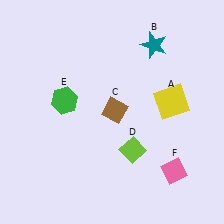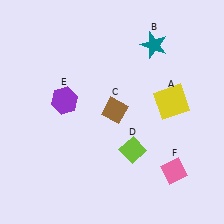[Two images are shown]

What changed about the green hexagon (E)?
In Image 1, E is green. In Image 2, it changed to purple.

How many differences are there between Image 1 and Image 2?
There is 1 difference between the two images.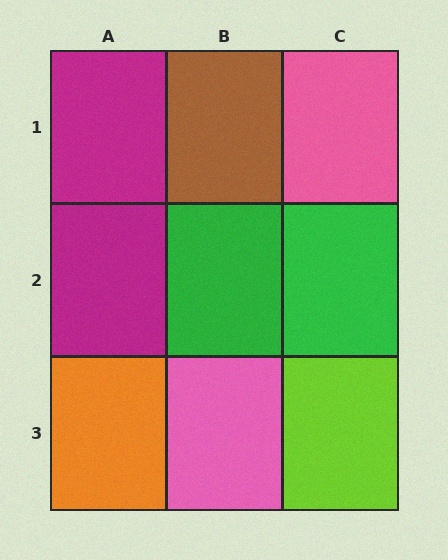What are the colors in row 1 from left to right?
Magenta, brown, pink.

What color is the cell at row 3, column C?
Lime.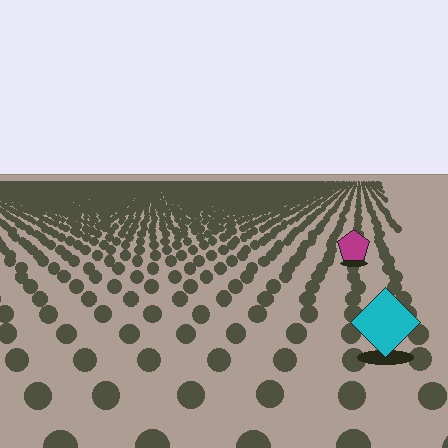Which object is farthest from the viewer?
The magenta pentagon is farthest from the viewer. It appears smaller and the ground texture around it is denser.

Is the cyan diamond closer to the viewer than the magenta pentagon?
Yes. The cyan diamond is closer — you can tell from the texture gradient: the ground texture is coarser near it.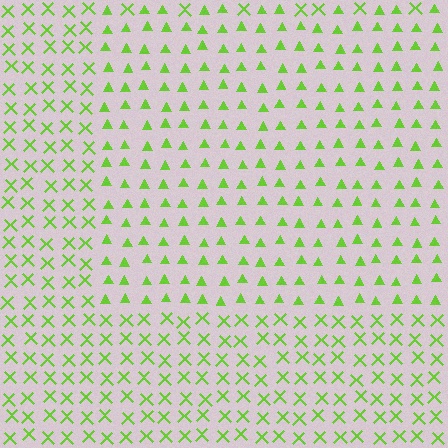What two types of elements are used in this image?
The image uses triangles inside the rectangle region and X marks outside it.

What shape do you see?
I see a rectangle.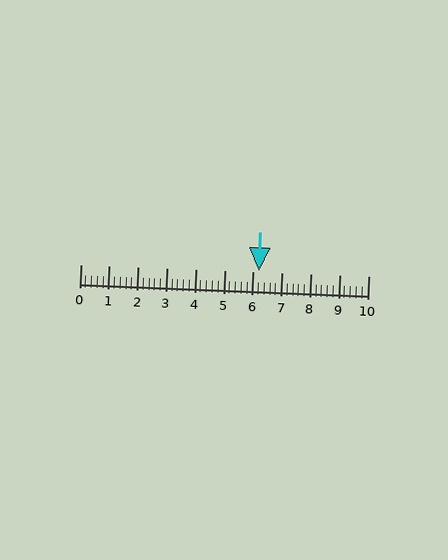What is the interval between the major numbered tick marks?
The major tick marks are spaced 1 units apart.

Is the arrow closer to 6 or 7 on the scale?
The arrow is closer to 6.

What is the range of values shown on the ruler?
The ruler shows values from 0 to 10.